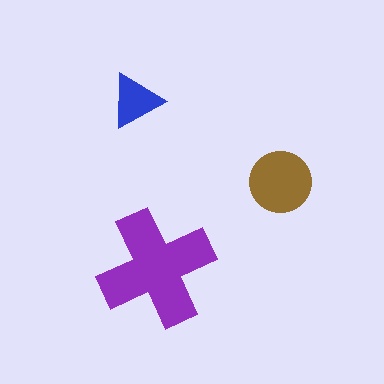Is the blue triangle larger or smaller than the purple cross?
Smaller.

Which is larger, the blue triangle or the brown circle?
The brown circle.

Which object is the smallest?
The blue triangle.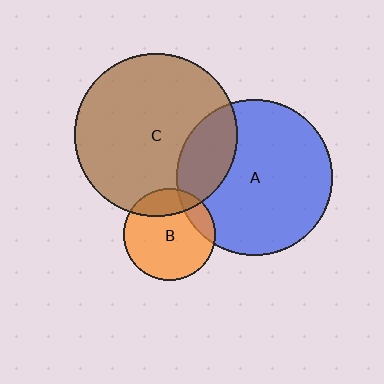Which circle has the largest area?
Circle C (brown).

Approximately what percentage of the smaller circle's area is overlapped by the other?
Approximately 15%.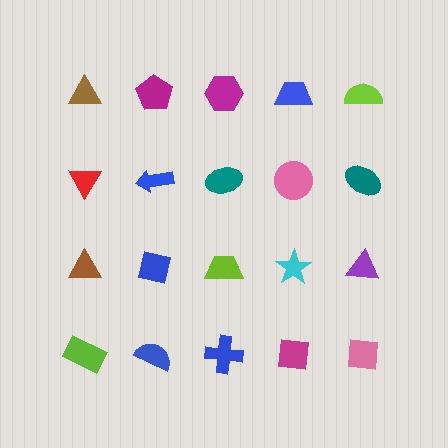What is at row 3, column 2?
A blue square.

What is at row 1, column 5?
A lime semicircle.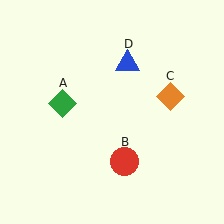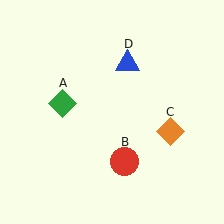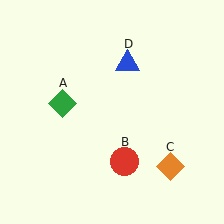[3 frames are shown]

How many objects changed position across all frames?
1 object changed position: orange diamond (object C).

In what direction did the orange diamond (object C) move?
The orange diamond (object C) moved down.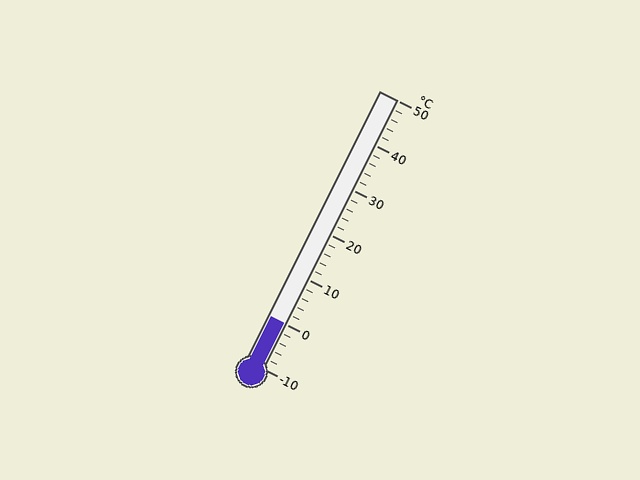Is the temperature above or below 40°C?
The temperature is below 40°C.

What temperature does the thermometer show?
The thermometer shows approximately 0°C.